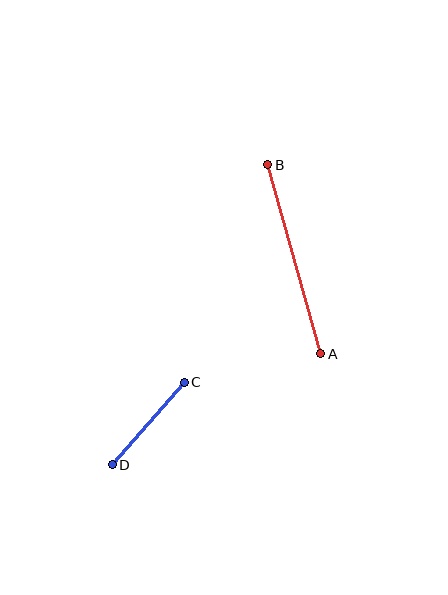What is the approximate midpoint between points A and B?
The midpoint is at approximately (294, 259) pixels.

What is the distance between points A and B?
The distance is approximately 196 pixels.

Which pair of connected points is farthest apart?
Points A and B are farthest apart.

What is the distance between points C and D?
The distance is approximately 110 pixels.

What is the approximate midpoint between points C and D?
The midpoint is at approximately (148, 424) pixels.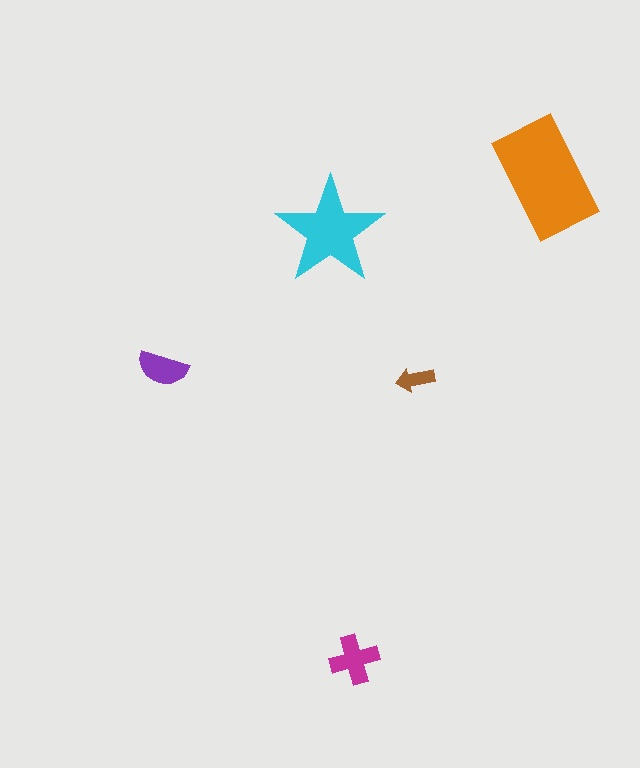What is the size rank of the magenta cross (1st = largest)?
3rd.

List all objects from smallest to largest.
The brown arrow, the purple semicircle, the magenta cross, the cyan star, the orange rectangle.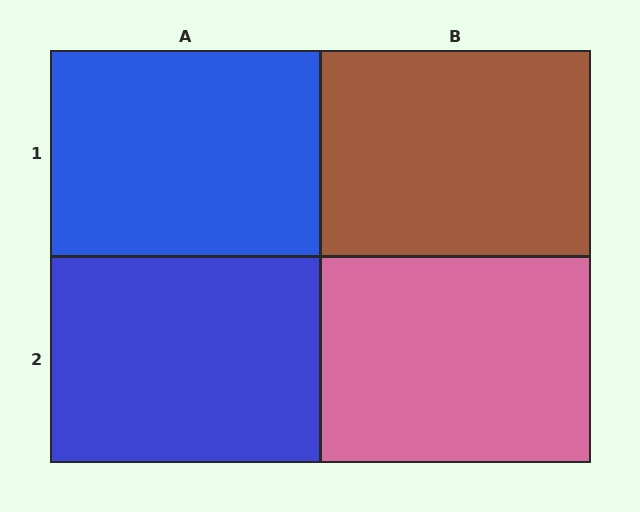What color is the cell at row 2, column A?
Blue.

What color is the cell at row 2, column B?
Pink.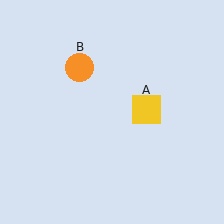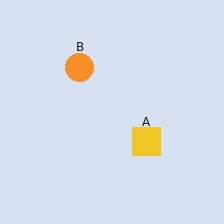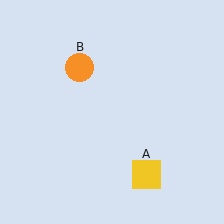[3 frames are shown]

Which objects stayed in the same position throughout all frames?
Orange circle (object B) remained stationary.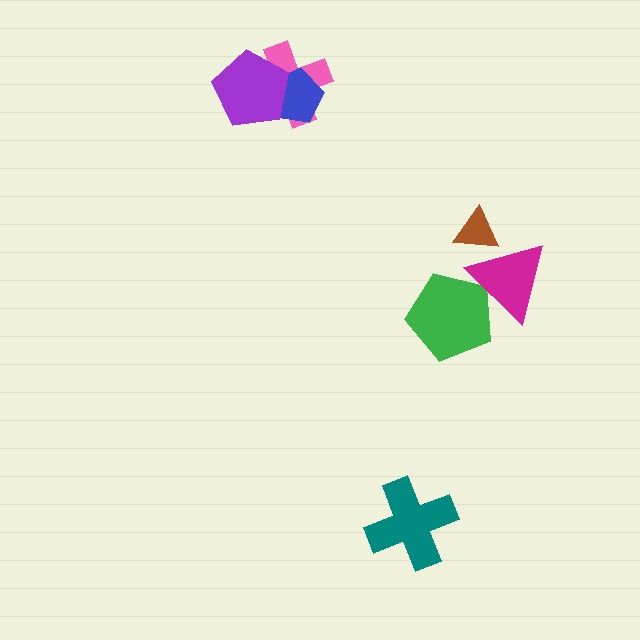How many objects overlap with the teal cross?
0 objects overlap with the teal cross.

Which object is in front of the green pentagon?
The magenta triangle is in front of the green pentagon.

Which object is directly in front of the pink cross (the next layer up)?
The blue pentagon is directly in front of the pink cross.